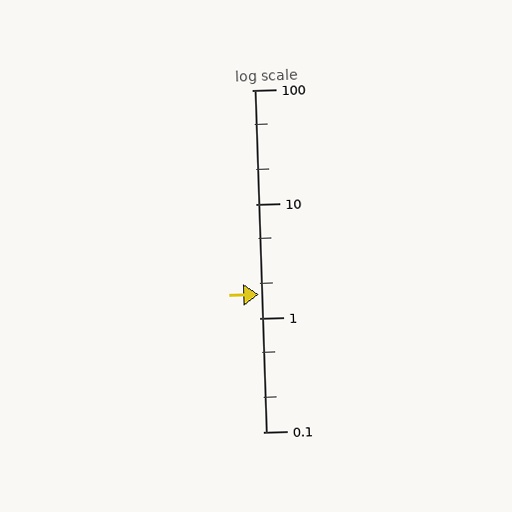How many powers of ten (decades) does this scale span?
The scale spans 3 decades, from 0.1 to 100.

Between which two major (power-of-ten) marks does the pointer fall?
The pointer is between 1 and 10.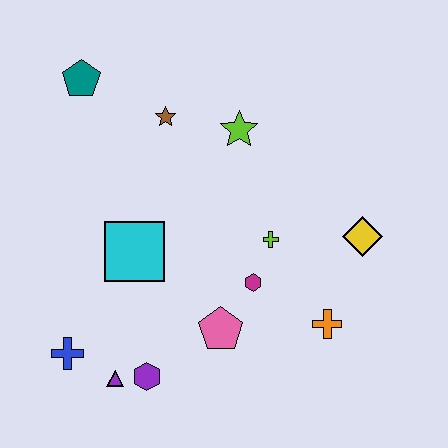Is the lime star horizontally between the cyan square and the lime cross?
Yes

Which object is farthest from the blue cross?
The yellow diamond is farthest from the blue cross.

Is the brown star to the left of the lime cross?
Yes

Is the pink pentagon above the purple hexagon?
Yes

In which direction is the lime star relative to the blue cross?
The lime star is above the blue cross.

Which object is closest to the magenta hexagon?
The lime cross is closest to the magenta hexagon.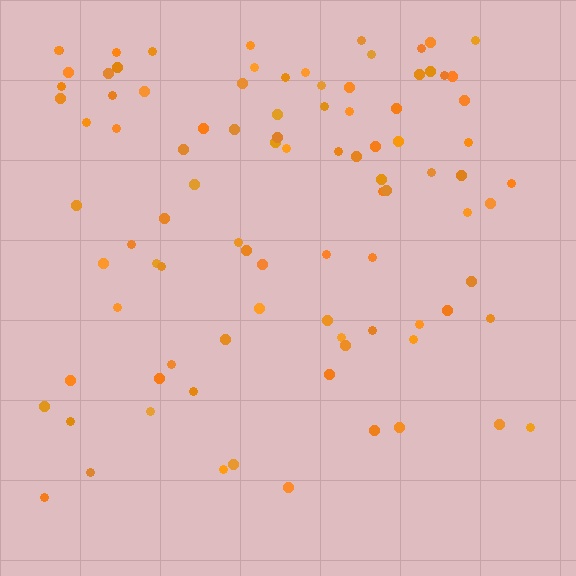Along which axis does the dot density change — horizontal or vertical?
Vertical.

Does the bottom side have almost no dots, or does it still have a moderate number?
Still a moderate number, just noticeably fewer than the top.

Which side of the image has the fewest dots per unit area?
The bottom.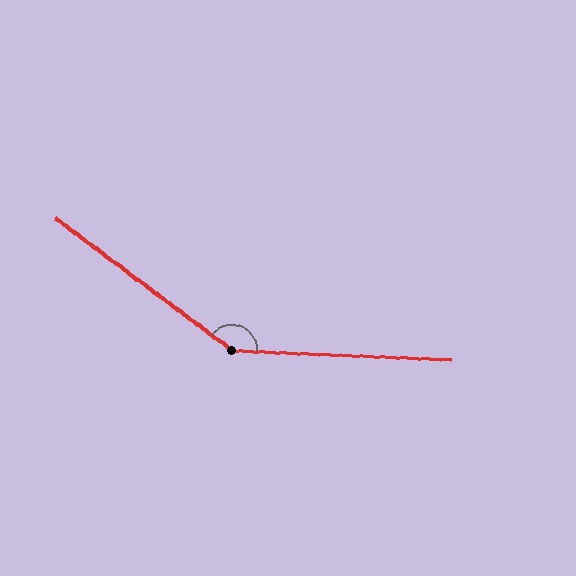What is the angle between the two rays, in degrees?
Approximately 146 degrees.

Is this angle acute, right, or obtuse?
It is obtuse.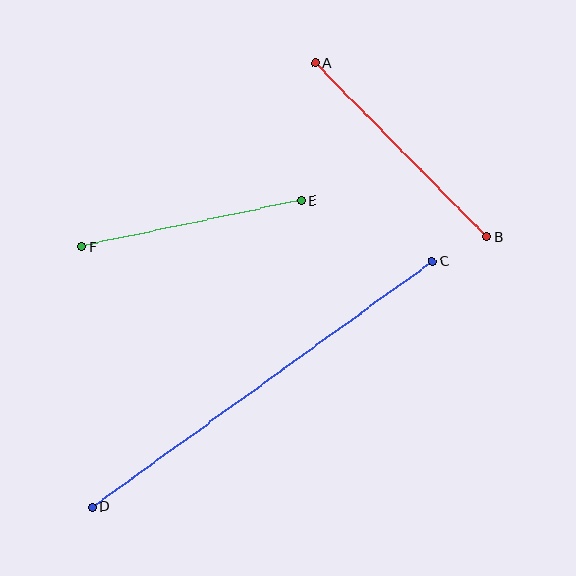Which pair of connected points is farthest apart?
Points C and D are farthest apart.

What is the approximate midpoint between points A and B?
The midpoint is at approximately (401, 150) pixels.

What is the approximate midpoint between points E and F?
The midpoint is at approximately (192, 224) pixels.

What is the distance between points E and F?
The distance is approximately 225 pixels.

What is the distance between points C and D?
The distance is approximately 419 pixels.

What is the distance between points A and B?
The distance is approximately 244 pixels.